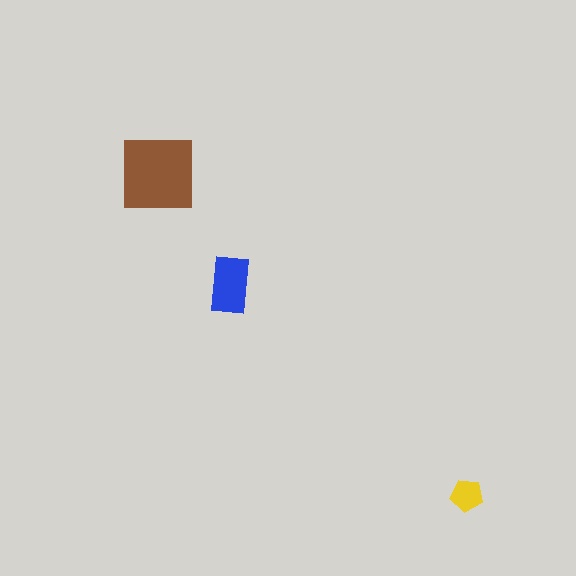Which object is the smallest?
The yellow pentagon.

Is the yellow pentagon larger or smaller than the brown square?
Smaller.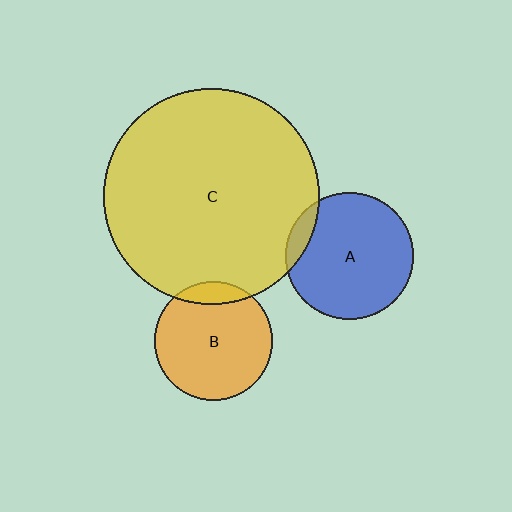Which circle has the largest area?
Circle C (yellow).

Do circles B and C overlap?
Yes.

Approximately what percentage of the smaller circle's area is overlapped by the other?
Approximately 10%.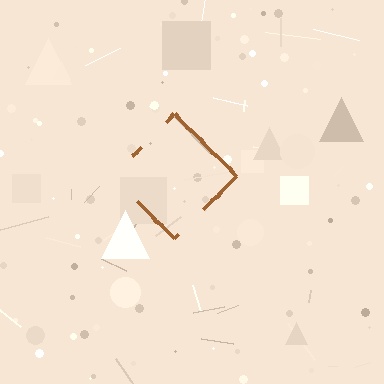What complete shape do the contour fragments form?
The contour fragments form a diamond.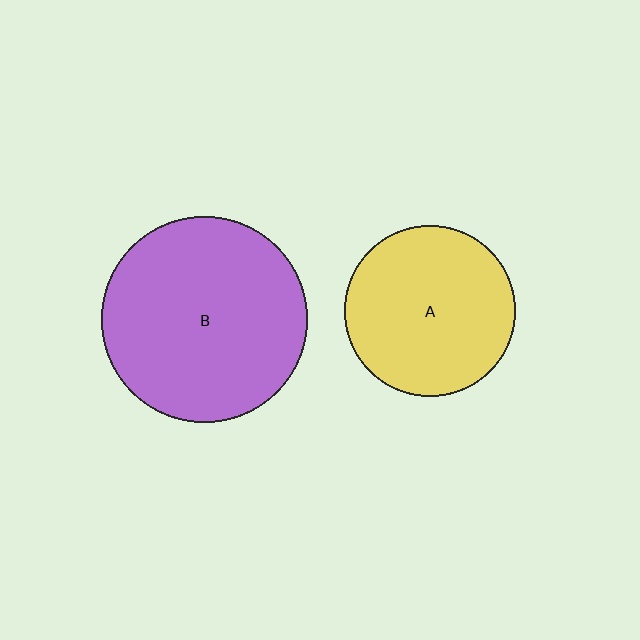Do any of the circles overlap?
No, none of the circles overlap.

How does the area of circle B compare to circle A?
Approximately 1.4 times.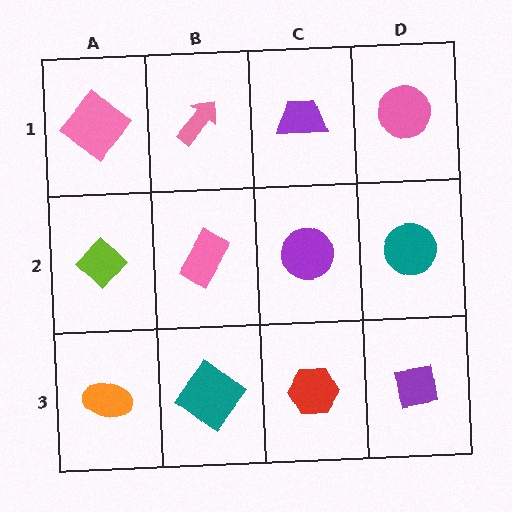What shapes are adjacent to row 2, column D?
A pink circle (row 1, column D), a purple square (row 3, column D), a purple circle (row 2, column C).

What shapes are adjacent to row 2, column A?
A pink diamond (row 1, column A), an orange ellipse (row 3, column A), a pink rectangle (row 2, column B).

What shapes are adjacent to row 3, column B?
A pink rectangle (row 2, column B), an orange ellipse (row 3, column A), a red hexagon (row 3, column C).